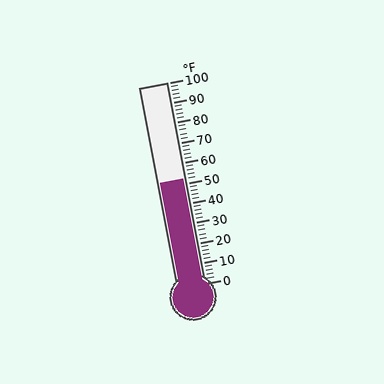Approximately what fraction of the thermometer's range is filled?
The thermometer is filled to approximately 50% of its range.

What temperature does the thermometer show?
The thermometer shows approximately 52°F.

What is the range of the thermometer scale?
The thermometer scale ranges from 0°F to 100°F.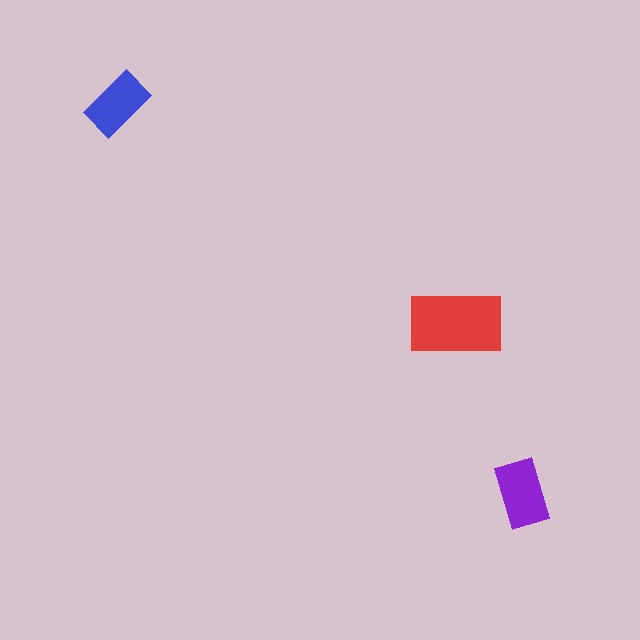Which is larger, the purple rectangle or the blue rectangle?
The purple one.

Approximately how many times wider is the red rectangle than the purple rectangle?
About 1.5 times wider.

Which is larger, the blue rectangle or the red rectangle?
The red one.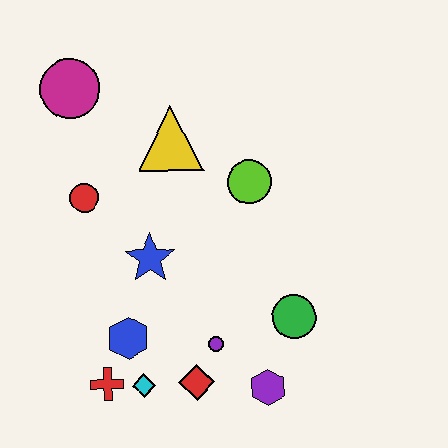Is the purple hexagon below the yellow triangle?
Yes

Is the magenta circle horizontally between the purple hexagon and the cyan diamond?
No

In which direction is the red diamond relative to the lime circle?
The red diamond is below the lime circle.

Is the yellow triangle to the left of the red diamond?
Yes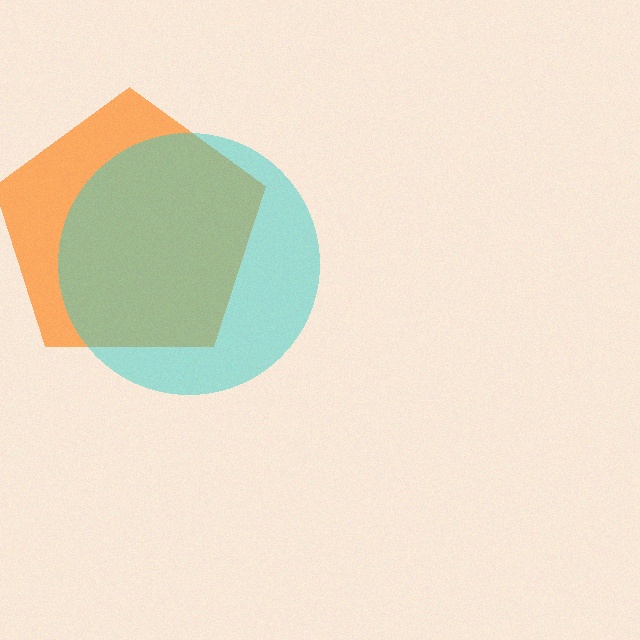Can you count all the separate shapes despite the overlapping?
Yes, there are 2 separate shapes.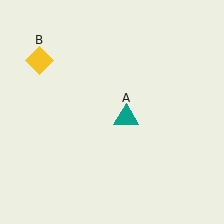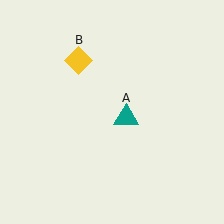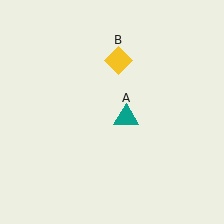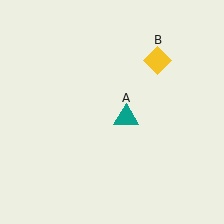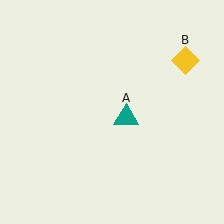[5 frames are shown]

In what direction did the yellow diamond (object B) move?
The yellow diamond (object B) moved right.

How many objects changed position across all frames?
1 object changed position: yellow diamond (object B).